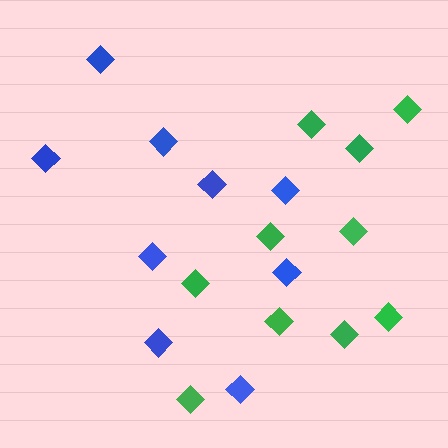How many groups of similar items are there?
There are 2 groups: one group of blue diamonds (9) and one group of green diamonds (10).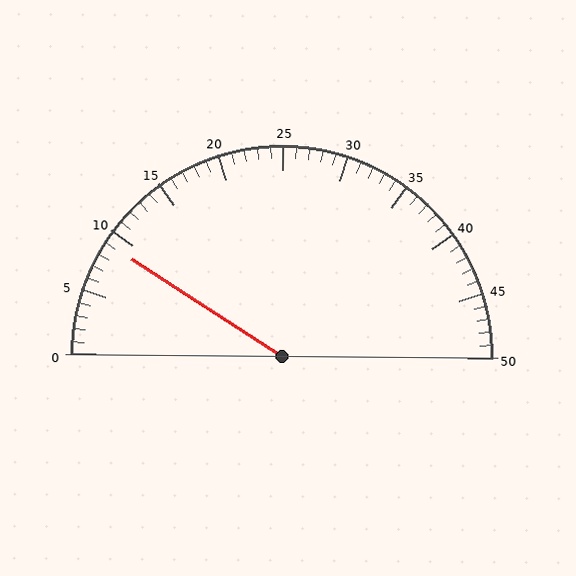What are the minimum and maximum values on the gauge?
The gauge ranges from 0 to 50.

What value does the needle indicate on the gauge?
The needle indicates approximately 9.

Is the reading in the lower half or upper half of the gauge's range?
The reading is in the lower half of the range (0 to 50).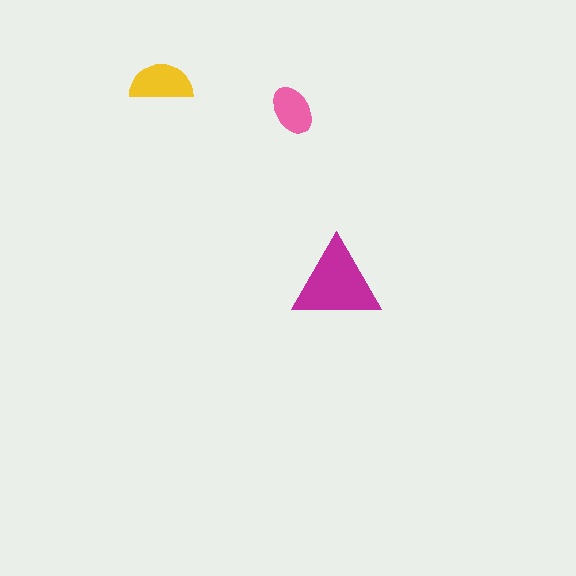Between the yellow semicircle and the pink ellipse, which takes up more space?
The yellow semicircle.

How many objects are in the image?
There are 3 objects in the image.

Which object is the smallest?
The pink ellipse.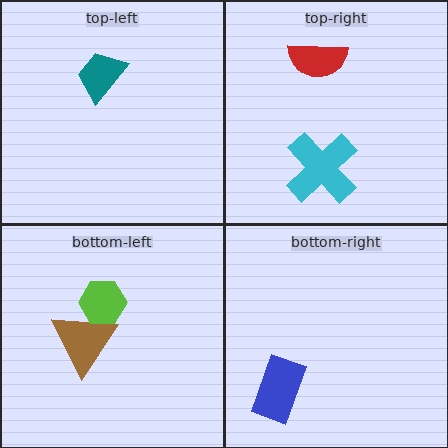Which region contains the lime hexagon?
The bottom-left region.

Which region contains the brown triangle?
The bottom-left region.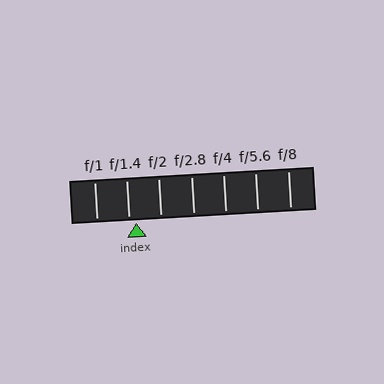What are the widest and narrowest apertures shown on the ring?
The widest aperture shown is f/1 and the narrowest is f/8.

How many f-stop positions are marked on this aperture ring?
There are 7 f-stop positions marked.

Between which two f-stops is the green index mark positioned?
The index mark is between f/1.4 and f/2.